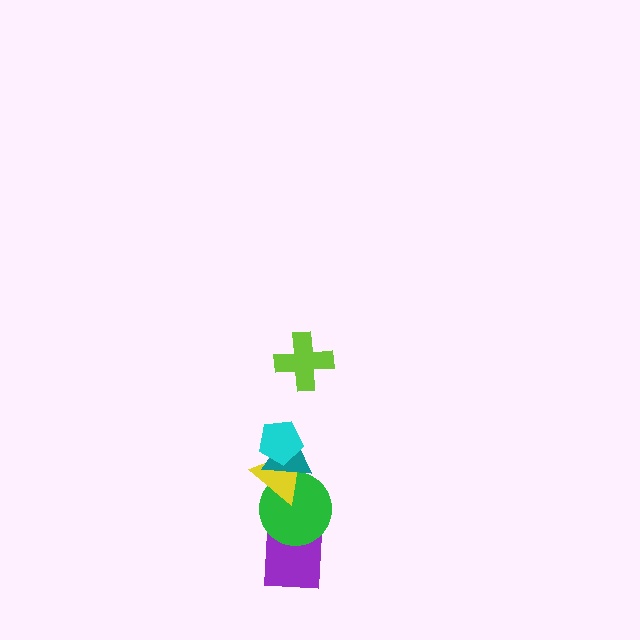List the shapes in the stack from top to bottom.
From top to bottom: the lime cross, the cyan pentagon, the teal triangle, the yellow triangle, the green circle, the purple square.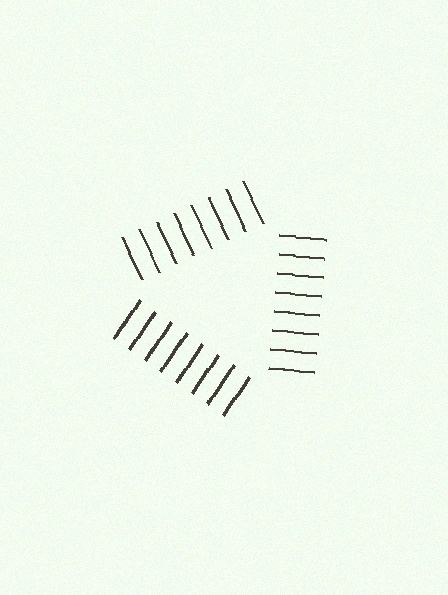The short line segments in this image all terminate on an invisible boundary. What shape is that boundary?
An illusory triangle — the line segments terminate on its edges but no continuous stroke is drawn.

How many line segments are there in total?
24 — 8 along each of the 3 edges.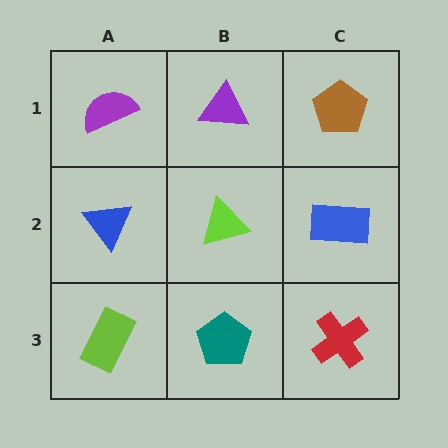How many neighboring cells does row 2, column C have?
3.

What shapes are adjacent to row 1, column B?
A lime triangle (row 2, column B), a purple semicircle (row 1, column A), a brown pentagon (row 1, column C).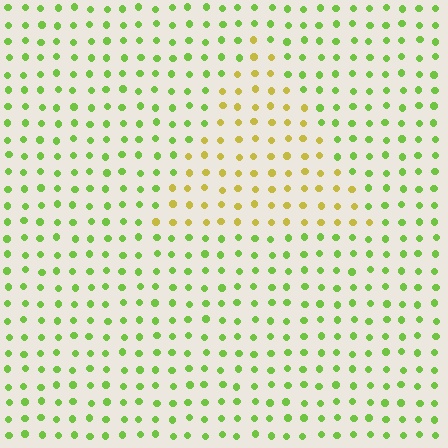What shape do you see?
I see a triangle.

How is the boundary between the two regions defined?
The boundary is defined purely by a slight shift in hue (about 44 degrees). Spacing, size, and orientation are identical on both sides.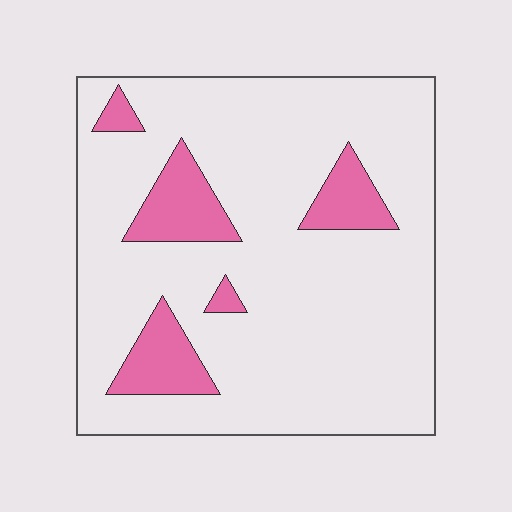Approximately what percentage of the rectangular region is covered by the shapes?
Approximately 15%.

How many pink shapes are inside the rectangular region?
5.